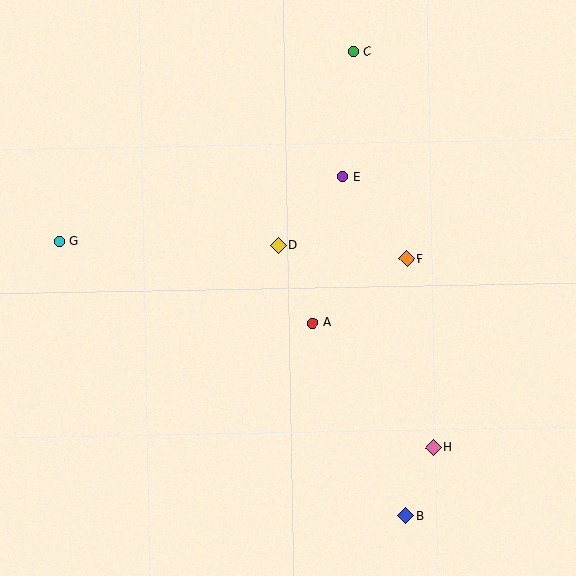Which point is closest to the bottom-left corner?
Point G is closest to the bottom-left corner.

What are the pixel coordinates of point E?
Point E is at (343, 177).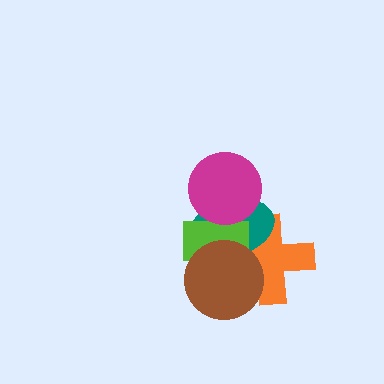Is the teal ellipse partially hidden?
Yes, it is partially covered by another shape.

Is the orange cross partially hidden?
Yes, it is partially covered by another shape.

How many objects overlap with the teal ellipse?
4 objects overlap with the teal ellipse.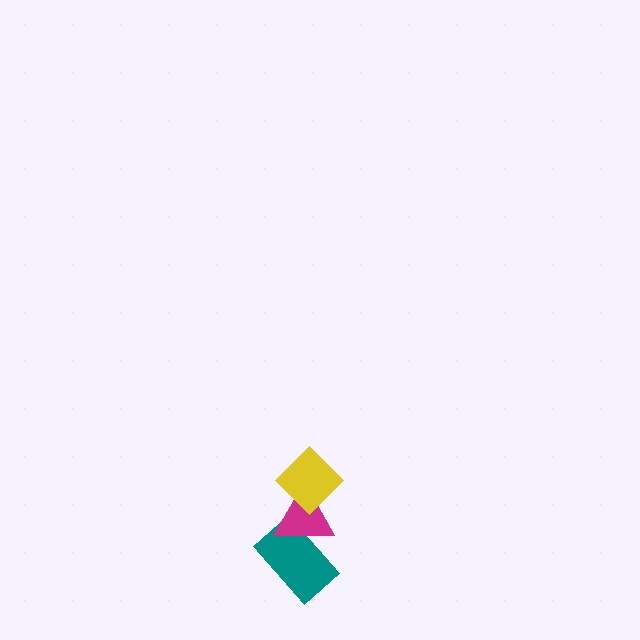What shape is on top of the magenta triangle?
The yellow diamond is on top of the magenta triangle.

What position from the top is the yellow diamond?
The yellow diamond is 1st from the top.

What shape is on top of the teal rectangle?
The magenta triangle is on top of the teal rectangle.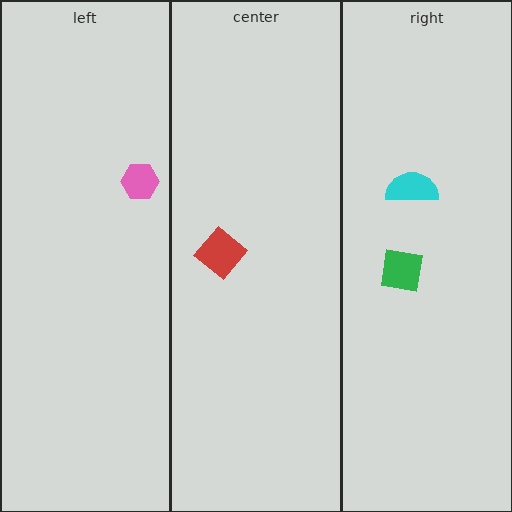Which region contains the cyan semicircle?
The right region.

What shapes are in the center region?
The red diamond.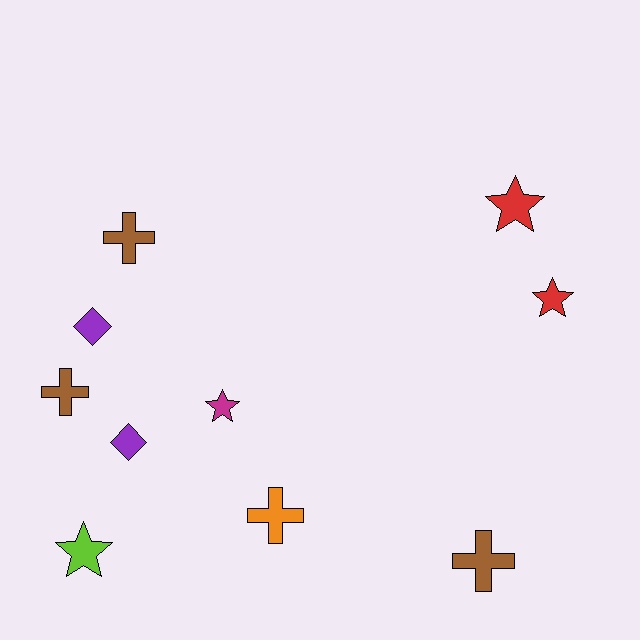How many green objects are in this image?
There are no green objects.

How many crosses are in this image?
There are 4 crosses.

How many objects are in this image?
There are 10 objects.